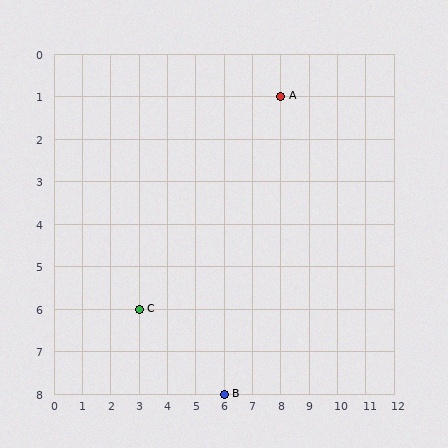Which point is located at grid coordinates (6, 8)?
Point B is at (6, 8).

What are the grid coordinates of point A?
Point A is at grid coordinates (8, 1).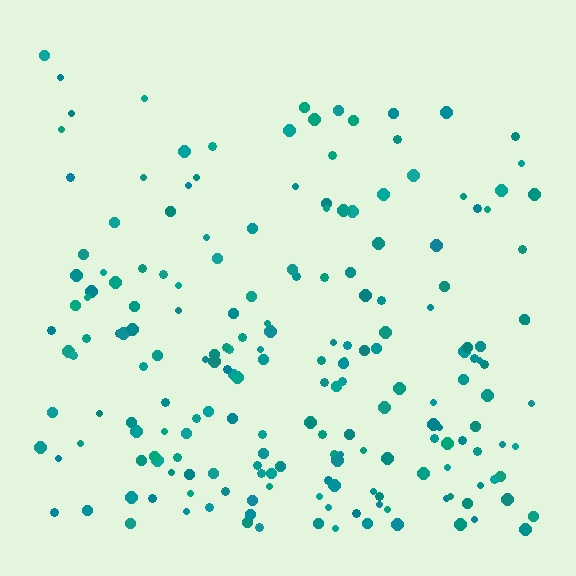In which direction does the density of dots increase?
From top to bottom, with the bottom side densest.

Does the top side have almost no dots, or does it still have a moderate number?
Still a moderate number, just noticeably fewer than the bottom.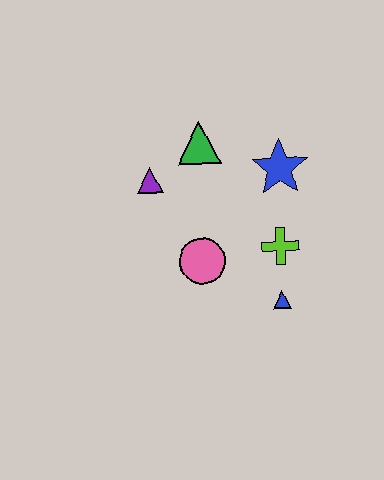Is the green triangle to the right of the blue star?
No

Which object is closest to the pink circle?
The lime cross is closest to the pink circle.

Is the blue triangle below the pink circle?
Yes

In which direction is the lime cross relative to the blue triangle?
The lime cross is above the blue triangle.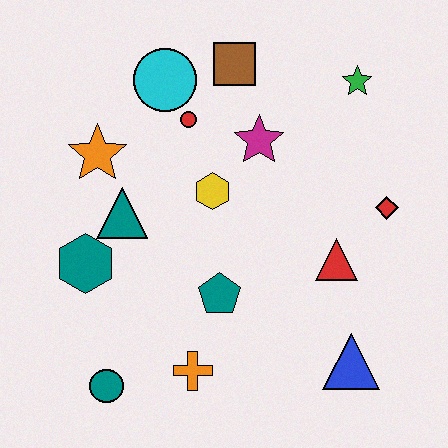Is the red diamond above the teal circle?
Yes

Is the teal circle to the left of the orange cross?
Yes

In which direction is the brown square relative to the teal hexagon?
The brown square is above the teal hexagon.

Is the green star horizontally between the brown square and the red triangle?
No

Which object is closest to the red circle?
The cyan circle is closest to the red circle.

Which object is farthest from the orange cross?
The green star is farthest from the orange cross.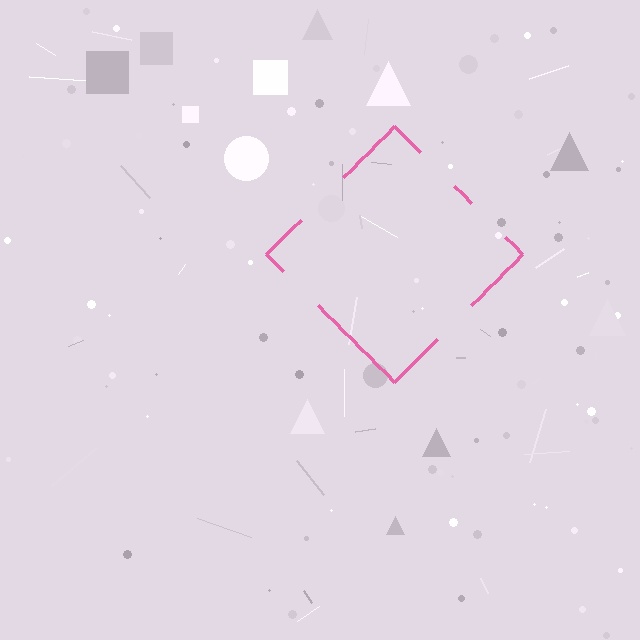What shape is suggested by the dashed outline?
The dashed outline suggests a diamond.